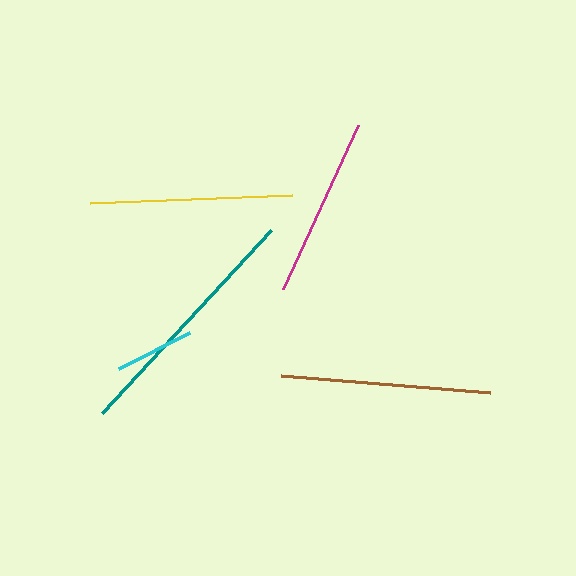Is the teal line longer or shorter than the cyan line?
The teal line is longer than the cyan line.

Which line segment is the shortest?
The cyan line is the shortest at approximately 80 pixels.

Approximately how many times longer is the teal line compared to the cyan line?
The teal line is approximately 3.1 times the length of the cyan line.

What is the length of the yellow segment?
The yellow segment is approximately 202 pixels long.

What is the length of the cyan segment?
The cyan segment is approximately 80 pixels long.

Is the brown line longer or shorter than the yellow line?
The brown line is longer than the yellow line.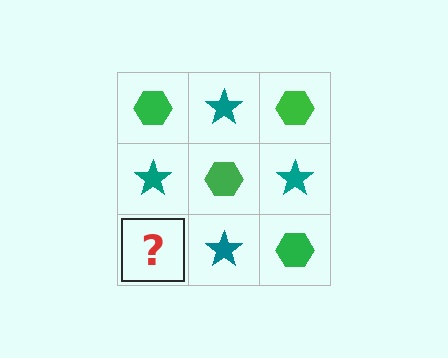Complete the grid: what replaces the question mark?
The question mark should be replaced with a green hexagon.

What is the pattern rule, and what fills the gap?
The rule is that it alternates green hexagon and teal star in a checkerboard pattern. The gap should be filled with a green hexagon.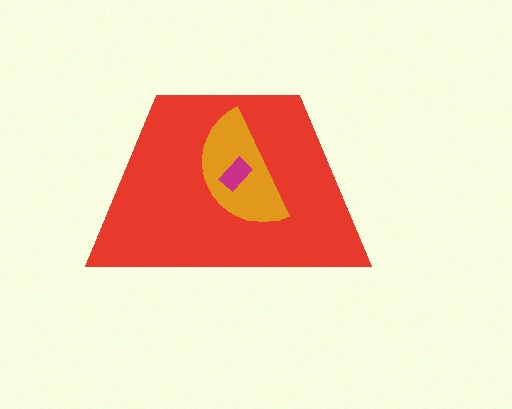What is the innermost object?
The magenta rectangle.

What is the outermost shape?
The red trapezoid.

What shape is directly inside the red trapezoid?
The orange semicircle.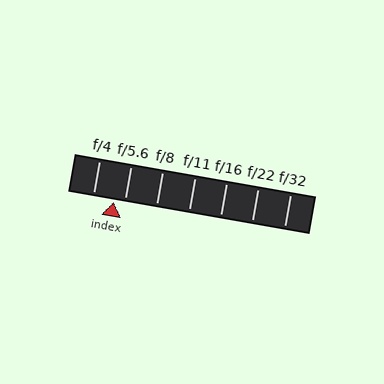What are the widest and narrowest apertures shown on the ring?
The widest aperture shown is f/4 and the narrowest is f/32.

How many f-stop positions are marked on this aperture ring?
There are 7 f-stop positions marked.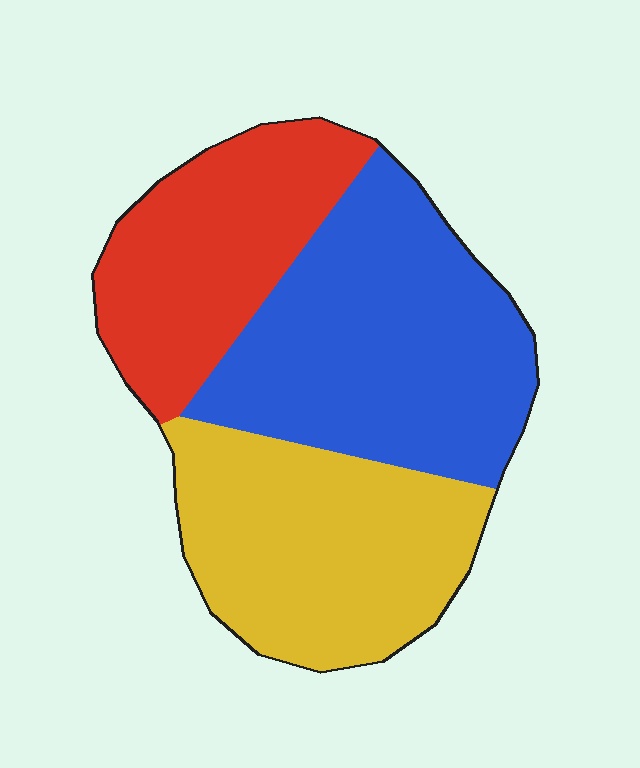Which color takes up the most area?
Blue, at roughly 40%.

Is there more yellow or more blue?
Blue.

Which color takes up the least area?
Red, at roughly 25%.